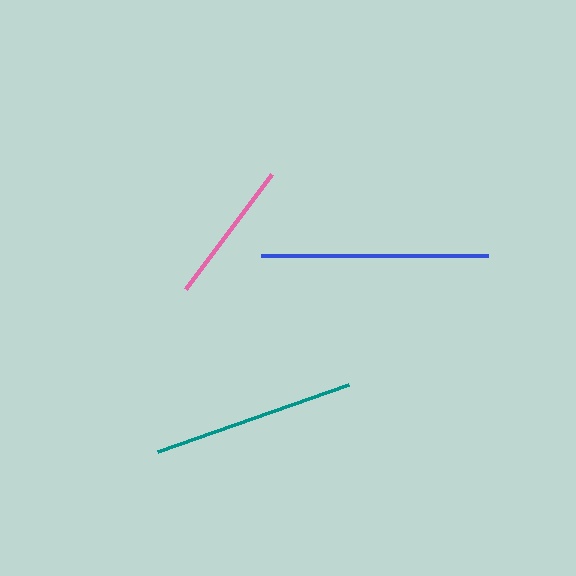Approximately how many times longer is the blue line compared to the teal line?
The blue line is approximately 1.1 times the length of the teal line.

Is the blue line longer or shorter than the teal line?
The blue line is longer than the teal line.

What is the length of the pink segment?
The pink segment is approximately 143 pixels long.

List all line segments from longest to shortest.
From longest to shortest: blue, teal, pink.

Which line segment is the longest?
The blue line is the longest at approximately 227 pixels.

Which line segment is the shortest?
The pink line is the shortest at approximately 143 pixels.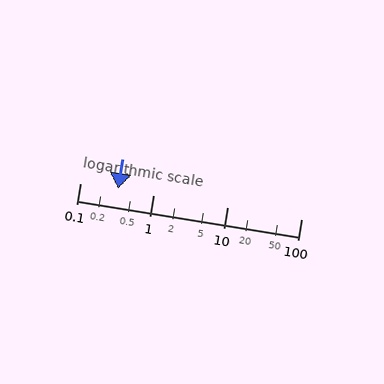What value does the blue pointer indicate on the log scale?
The pointer indicates approximately 0.33.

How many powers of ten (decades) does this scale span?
The scale spans 3 decades, from 0.1 to 100.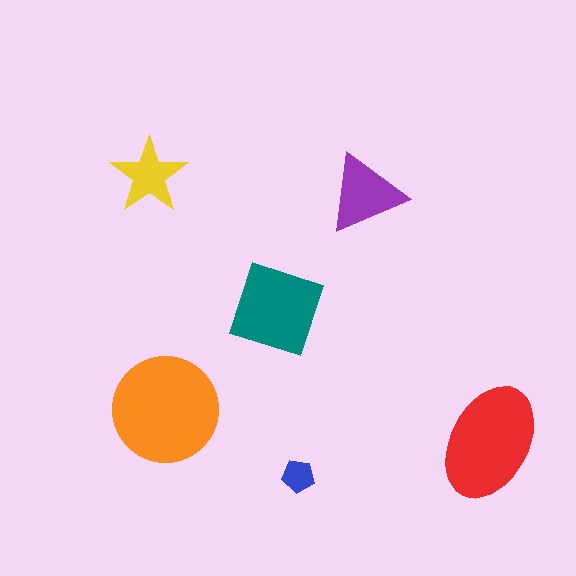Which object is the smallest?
The blue pentagon.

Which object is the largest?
The orange circle.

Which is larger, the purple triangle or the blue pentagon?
The purple triangle.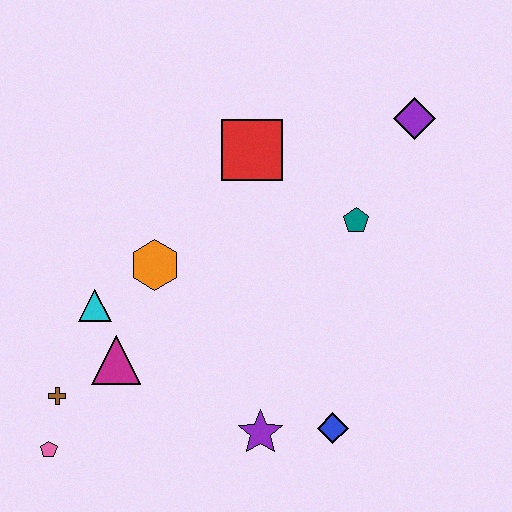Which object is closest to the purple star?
The blue diamond is closest to the purple star.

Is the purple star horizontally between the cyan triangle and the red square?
No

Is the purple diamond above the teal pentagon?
Yes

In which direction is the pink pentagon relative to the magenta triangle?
The pink pentagon is below the magenta triangle.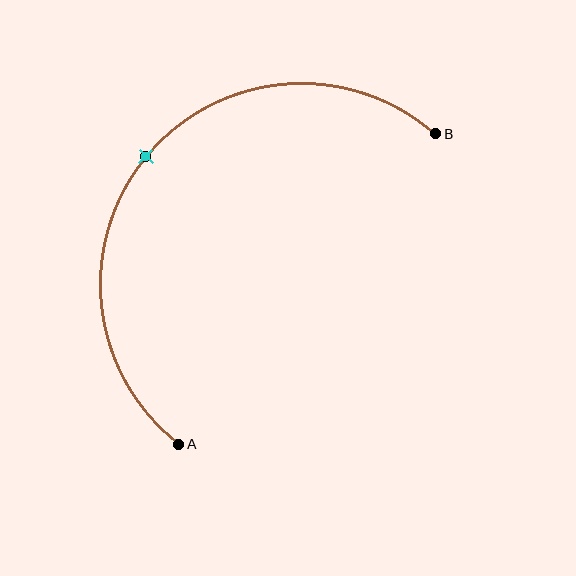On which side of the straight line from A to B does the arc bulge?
The arc bulges above and to the left of the straight line connecting A and B.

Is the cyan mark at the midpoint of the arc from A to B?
Yes. The cyan mark lies on the arc at equal arc-length from both A and B — it is the arc midpoint.